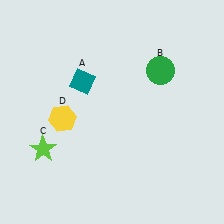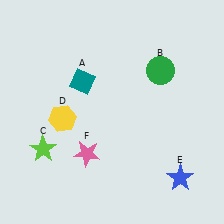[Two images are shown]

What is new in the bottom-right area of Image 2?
A blue star (E) was added in the bottom-right area of Image 2.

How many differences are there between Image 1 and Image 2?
There are 2 differences between the two images.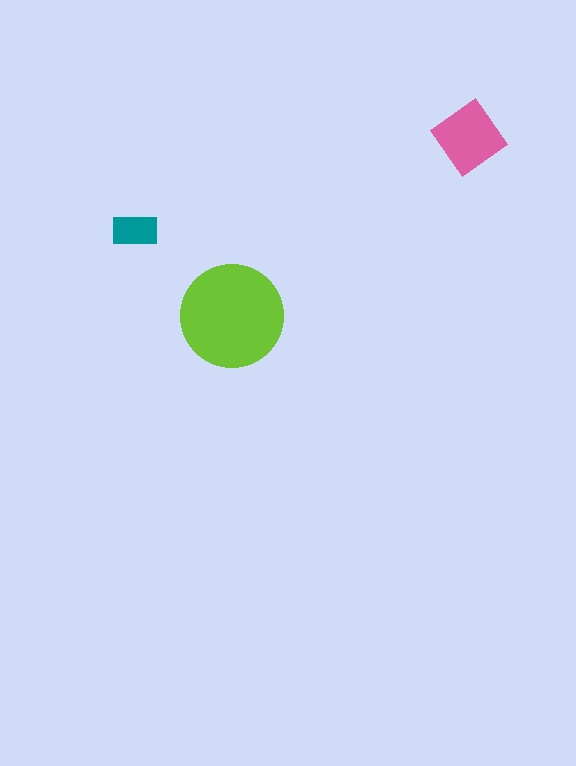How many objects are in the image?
There are 3 objects in the image.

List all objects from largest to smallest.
The lime circle, the pink diamond, the teal rectangle.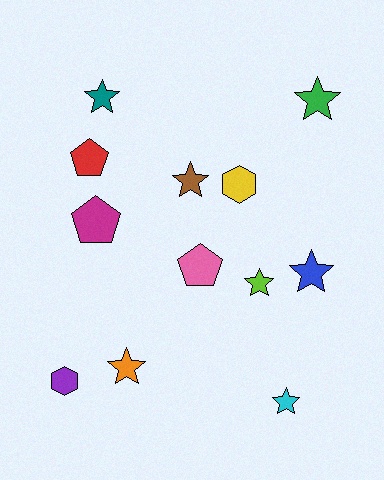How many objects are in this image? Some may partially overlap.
There are 12 objects.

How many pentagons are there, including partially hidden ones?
There are 3 pentagons.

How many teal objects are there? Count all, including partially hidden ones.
There is 1 teal object.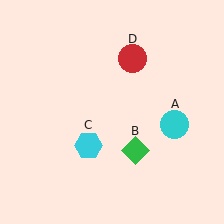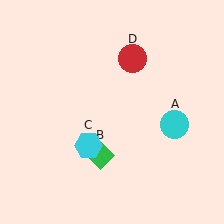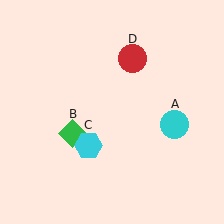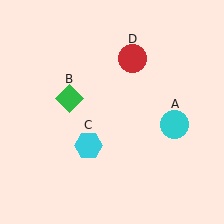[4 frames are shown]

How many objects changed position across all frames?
1 object changed position: green diamond (object B).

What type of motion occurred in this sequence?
The green diamond (object B) rotated clockwise around the center of the scene.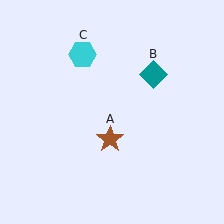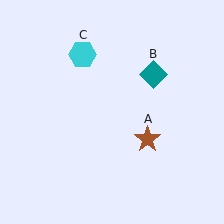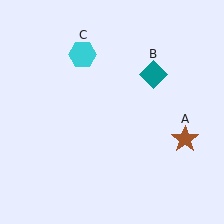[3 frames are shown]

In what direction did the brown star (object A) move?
The brown star (object A) moved right.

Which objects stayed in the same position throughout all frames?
Teal diamond (object B) and cyan hexagon (object C) remained stationary.